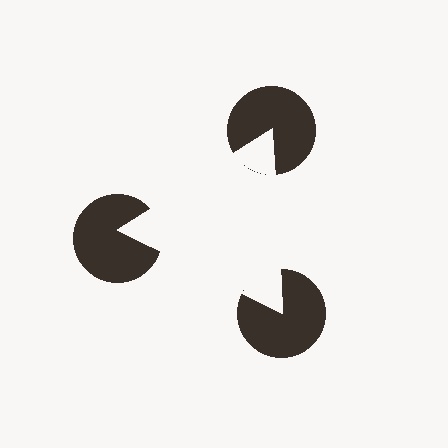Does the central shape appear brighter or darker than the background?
It typically appears slightly brighter than the background, even though no actual brightness change is drawn.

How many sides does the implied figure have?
3 sides.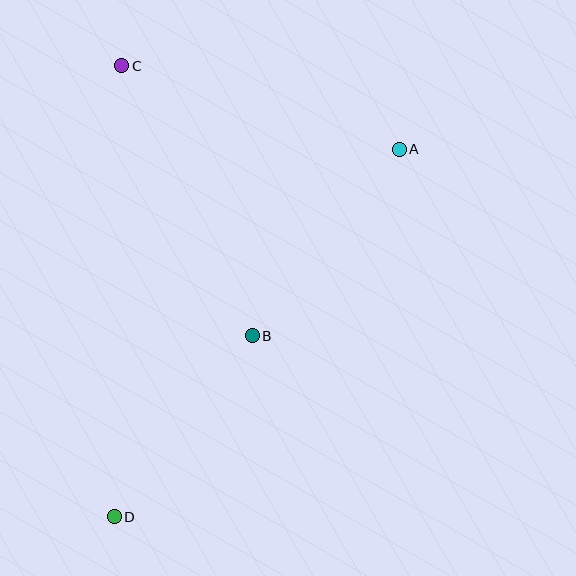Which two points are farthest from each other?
Points A and D are farthest from each other.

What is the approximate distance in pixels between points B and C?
The distance between B and C is approximately 300 pixels.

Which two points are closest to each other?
Points B and D are closest to each other.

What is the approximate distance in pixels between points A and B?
The distance between A and B is approximately 238 pixels.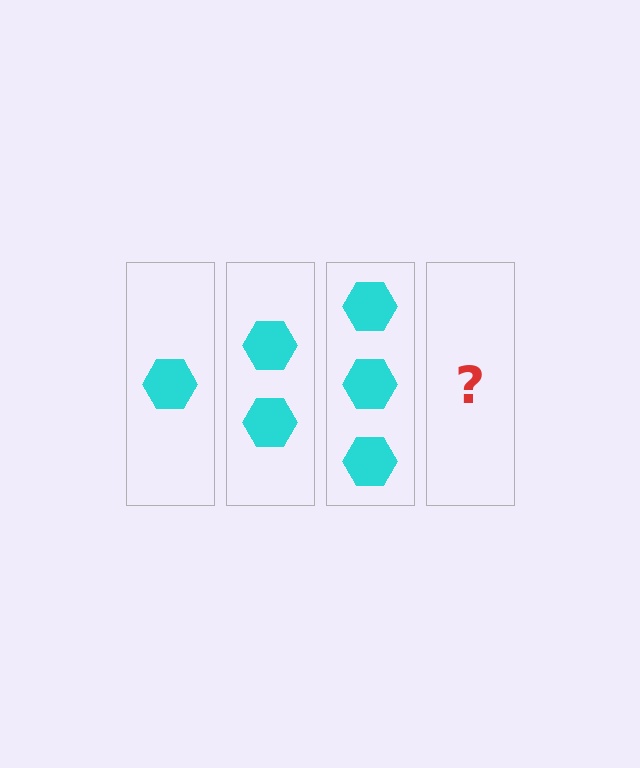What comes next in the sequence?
The next element should be 4 hexagons.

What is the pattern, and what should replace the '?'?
The pattern is that each step adds one more hexagon. The '?' should be 4 hexagons.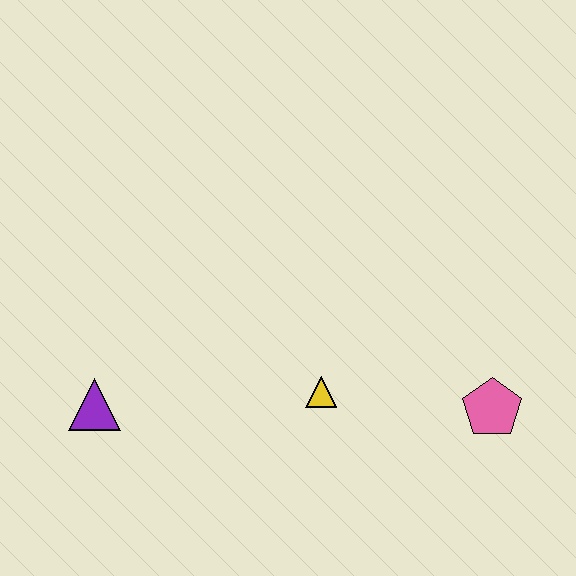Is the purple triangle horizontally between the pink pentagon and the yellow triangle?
No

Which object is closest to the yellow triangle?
The pink pentagon is closest to the yellow triangle.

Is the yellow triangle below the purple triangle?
No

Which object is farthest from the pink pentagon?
The purple triangle is farthest from the pink pentagon.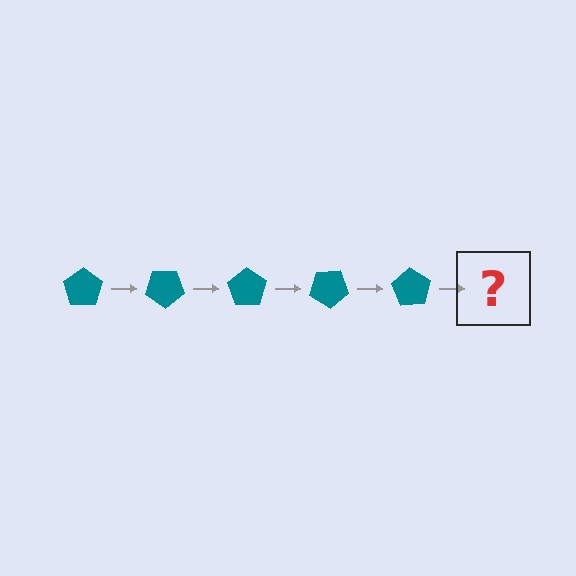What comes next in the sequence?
The next element should be a teal pentagon rotated 175 degrees.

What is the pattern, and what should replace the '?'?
The pattern is that the pentagon rotates 35 degrees each step. The '?' should be a teal pentagon rotated 175 degrees.